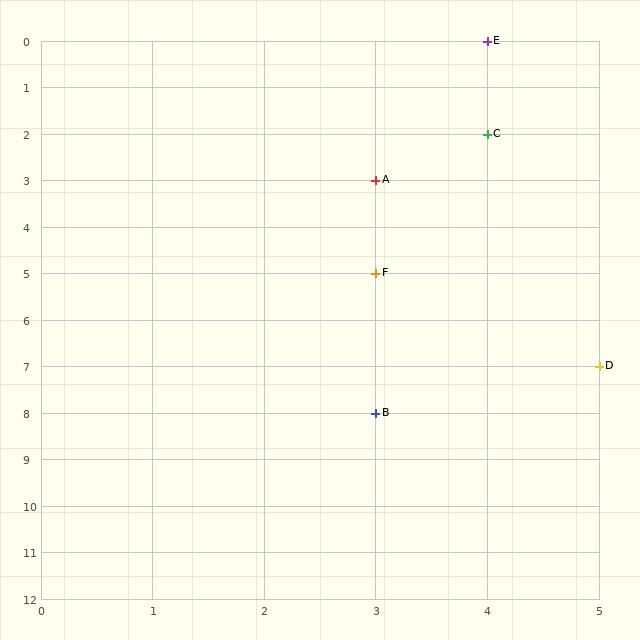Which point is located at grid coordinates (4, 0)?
Point E is at (4, 0).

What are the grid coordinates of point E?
Point E is at grid coordinates (4, 0).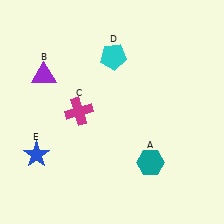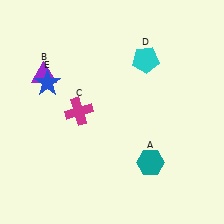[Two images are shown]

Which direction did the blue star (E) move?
The blue star (E) moved up.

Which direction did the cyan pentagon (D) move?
The cyan pentagon (D) moved right.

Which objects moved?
The objects that moved are: the cyan pentagon (D), the blue star (E).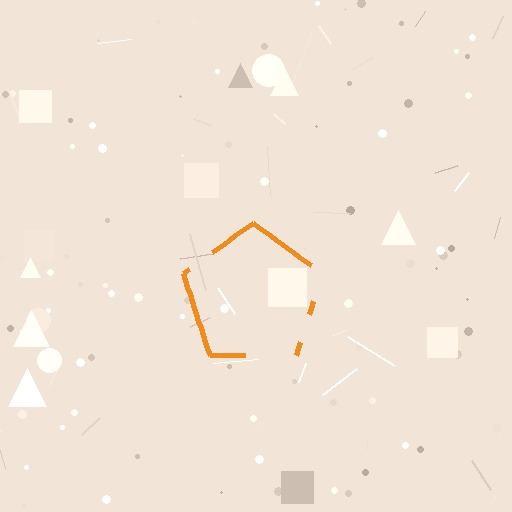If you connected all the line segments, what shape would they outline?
They would outline a pentagon.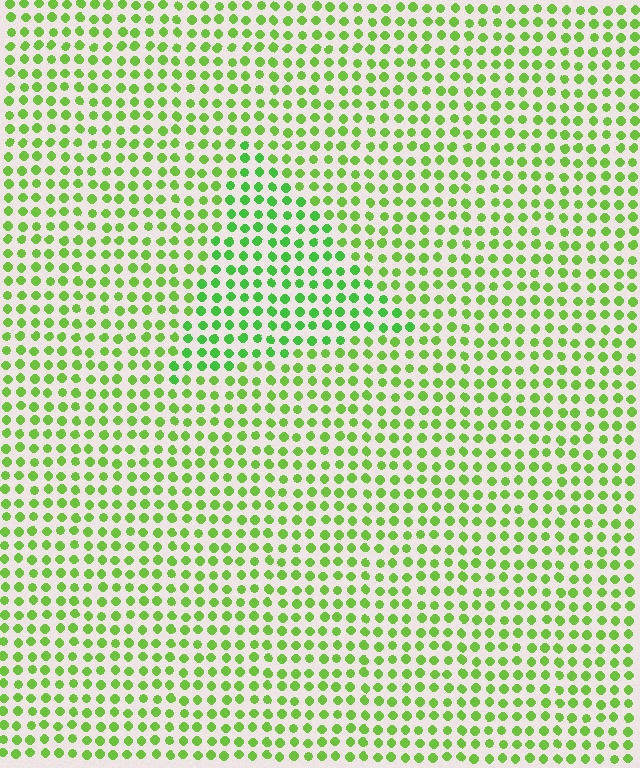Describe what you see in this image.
The image is filled with small lime elements in a uniform arrangement. A triangle-shaped region is visible where the elements are tinted to a slightly different hue, forming a subtle color boundary.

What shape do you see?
I see a triangle.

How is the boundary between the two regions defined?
The boundary is defined purely by a slight shift in hue (about 20 degrees). Spacing, size, and orientation are identical on both sides.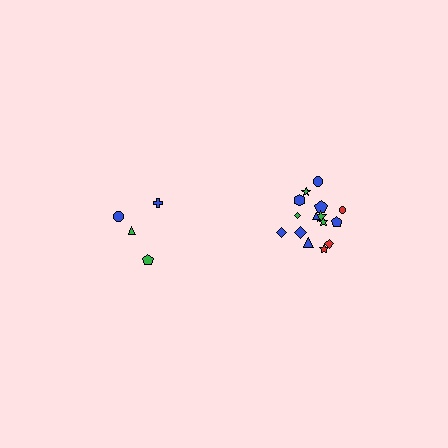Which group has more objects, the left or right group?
The right group.